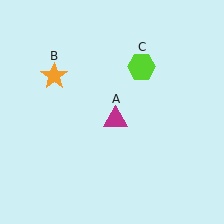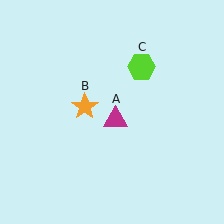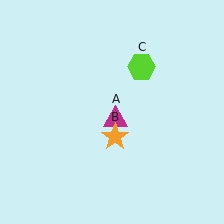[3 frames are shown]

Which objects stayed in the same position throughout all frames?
Magenta triangle (object A) and lime hexagon (object C) remained stationary.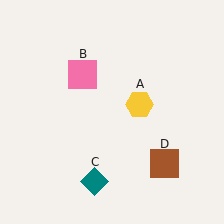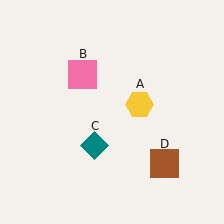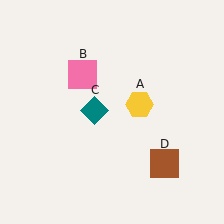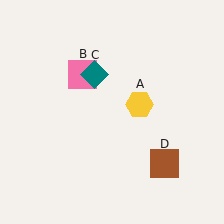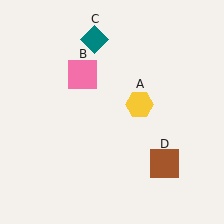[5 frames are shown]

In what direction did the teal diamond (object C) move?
The teal diamond (object C) moved up.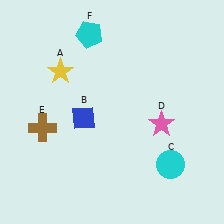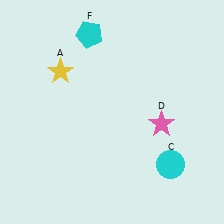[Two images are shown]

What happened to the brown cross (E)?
The brown cross (E) was removed in Image 2. It was in the bottom-left area of Image 1.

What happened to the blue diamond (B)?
The blue diamond (B) was removed in Image 2. It was in the bottom-left area of Image 1.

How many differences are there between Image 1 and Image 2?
There are 2 differences between the two images.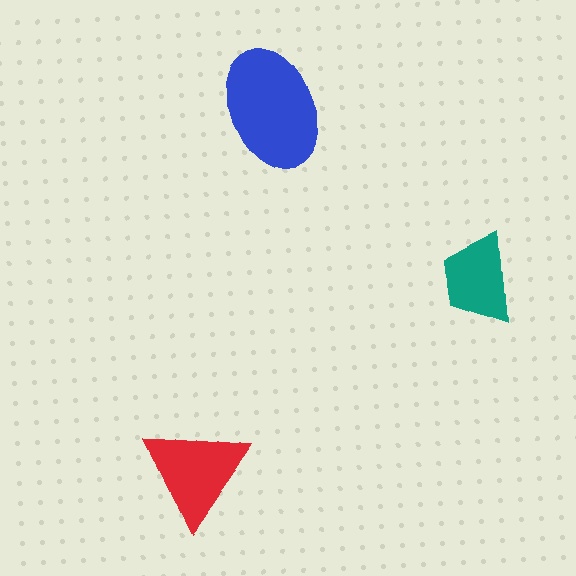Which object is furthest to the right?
The teal trapezoid is rightmost.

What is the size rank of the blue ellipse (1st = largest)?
1st.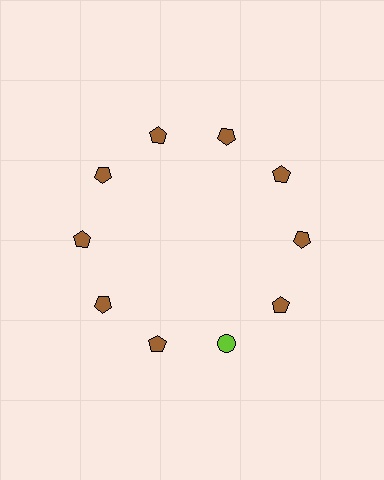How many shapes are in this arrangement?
There are 10 shapes arranged in a ring pattern.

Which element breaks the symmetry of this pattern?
The lime circle at roughly the 5 o'clock position breaks the symmetry. All other shapes are brown pentagons.